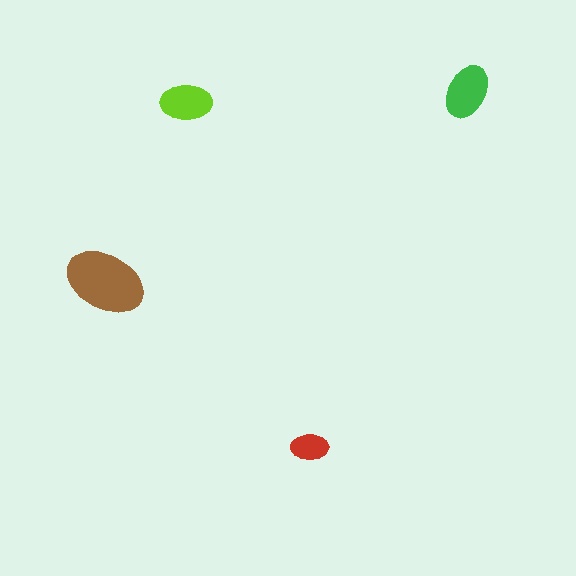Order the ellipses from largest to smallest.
the brown one, the green one, the lime one, the red one.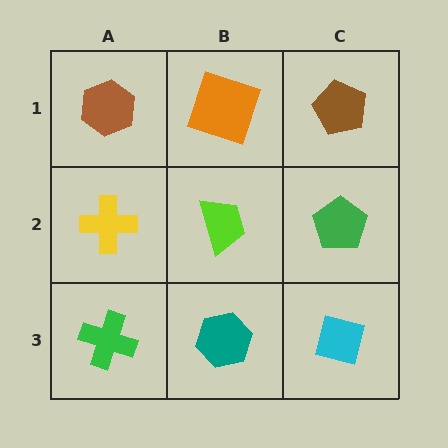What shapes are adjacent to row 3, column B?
A lime trapezoid (row 2, column B), a green cross (row 3, column A), a cyan square (row 3, column C).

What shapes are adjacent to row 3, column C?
A green pentagon (row 2, column C), a teal hexagon (row 3, column B).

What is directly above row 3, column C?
A green pentagon.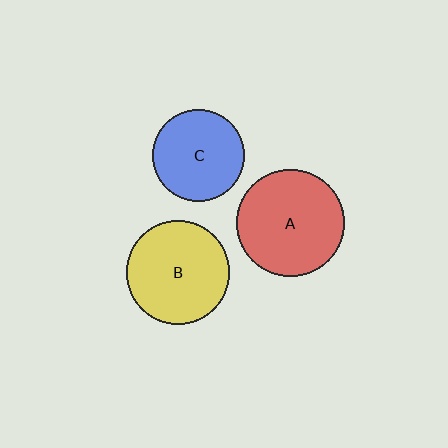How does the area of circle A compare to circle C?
Approximately 1.4 times.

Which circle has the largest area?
Circle A (red).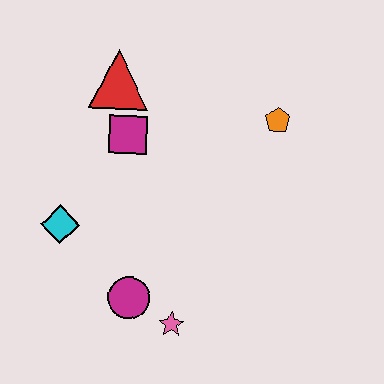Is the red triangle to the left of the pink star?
Yes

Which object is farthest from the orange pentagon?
The cyan diamond is farthest from the orange pentagon.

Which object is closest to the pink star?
The magenta circle is closest to the pink star.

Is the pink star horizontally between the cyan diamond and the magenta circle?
No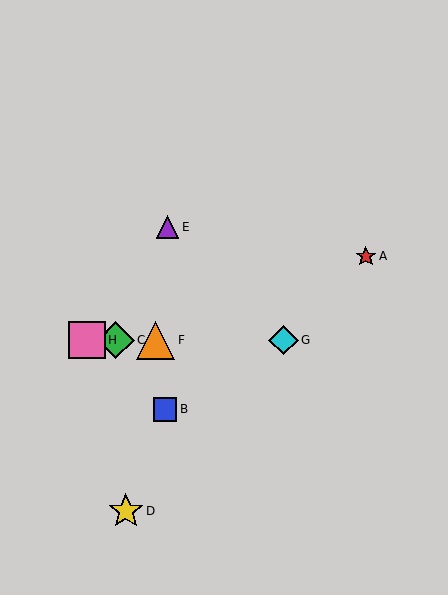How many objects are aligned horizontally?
4 objects (C, F, G, H) are aligned horizontally.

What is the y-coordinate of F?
Object F is at y≈340.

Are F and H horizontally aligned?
Yes, both are at y≈340.